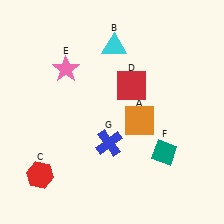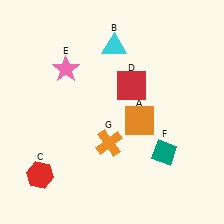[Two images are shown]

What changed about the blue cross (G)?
In Image 1, G is blue. In Image 2, it changed to orange.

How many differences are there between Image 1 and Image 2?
There is 1 difference between the two images.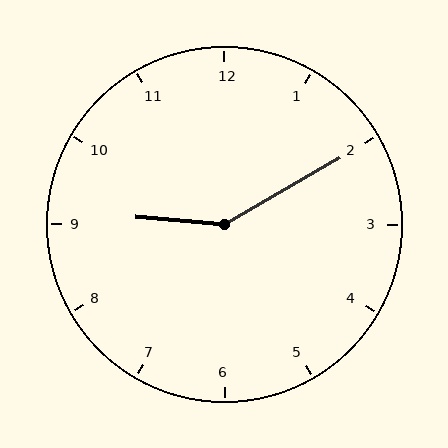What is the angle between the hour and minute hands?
Approximately 145 degrees.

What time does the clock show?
9:10.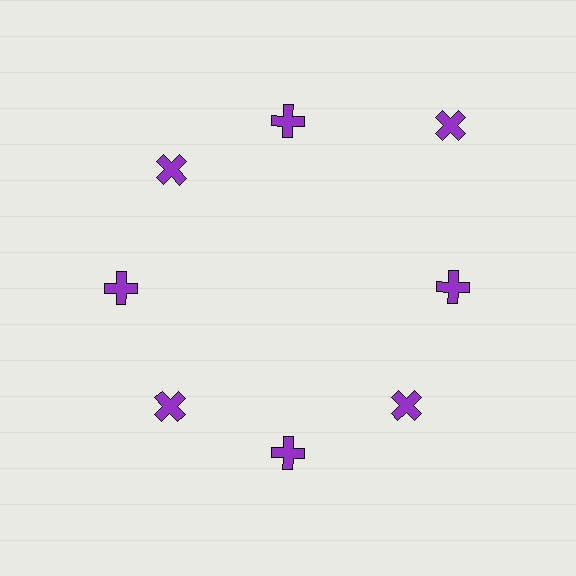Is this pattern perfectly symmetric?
No. The 8 purple crosses are arranged in a ring, but one element near the 2 o'clock position is pushed outward from the center, breaking the 8-fold rotational symmetry.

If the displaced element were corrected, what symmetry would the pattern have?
It would have 8-fold rotational symmetry — the pattern would map onto itself every 45 degrees.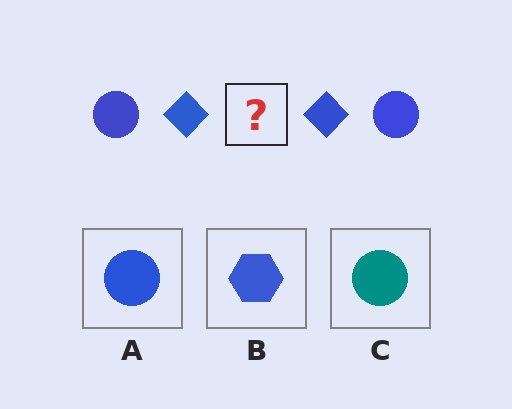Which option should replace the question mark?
Option A.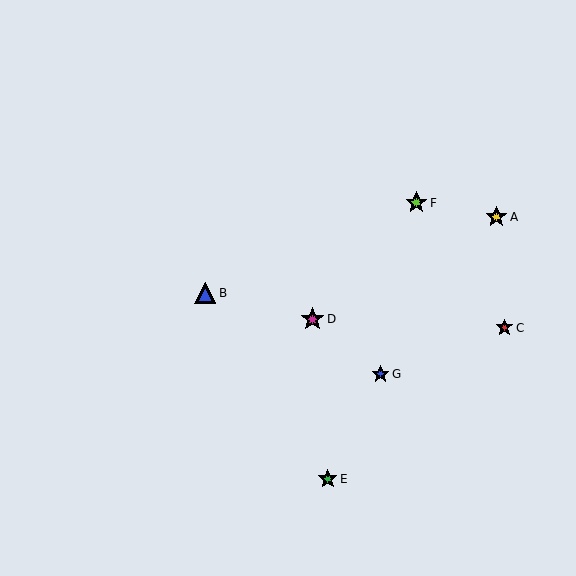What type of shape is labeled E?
Shape E is a green star.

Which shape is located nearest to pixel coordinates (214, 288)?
The blue triangle (labeled B) at (205, 293) is nearest to that location.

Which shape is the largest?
The magenta star (labeled D) is the largest.